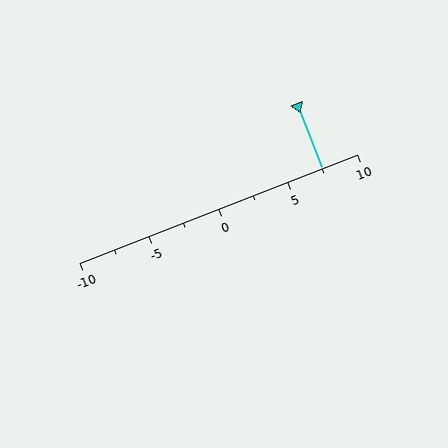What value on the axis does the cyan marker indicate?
The marker indicates approximately 7.5.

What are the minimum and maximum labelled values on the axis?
The axis runs from -10 to 10.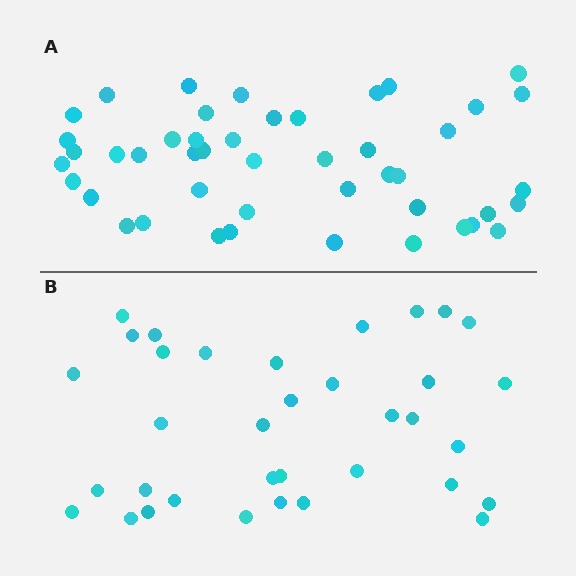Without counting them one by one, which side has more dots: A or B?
Region A (the top region) has more dots.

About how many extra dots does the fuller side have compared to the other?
Region A has roughly 12 or so more dots than region B.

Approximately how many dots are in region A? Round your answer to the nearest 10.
About 50 dots. (The exact count is 46, which rounds to 50.)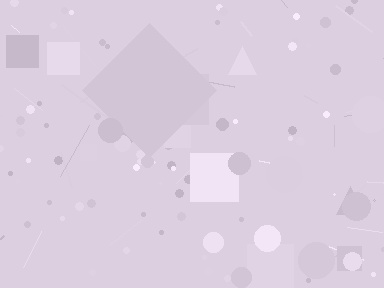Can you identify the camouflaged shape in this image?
The camouflaged shape is a diamond.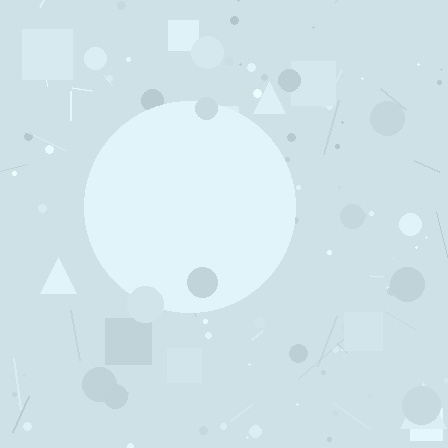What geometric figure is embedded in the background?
A circle is embedded in the background.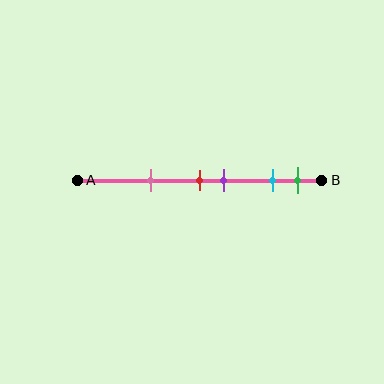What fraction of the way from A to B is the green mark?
The green mark is approximately 90% (0.9) of the way from A to B.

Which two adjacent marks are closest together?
The red and purple marks are the closest adjacent pair.